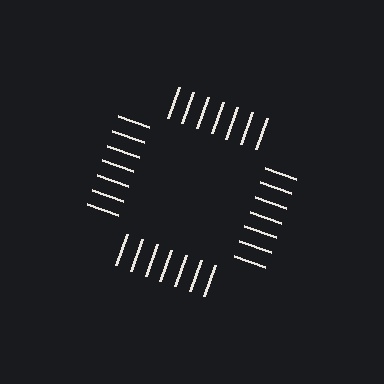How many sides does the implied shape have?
4 sides — the line-ends trace a square.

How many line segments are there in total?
28 — 7 along each of the 4 edges.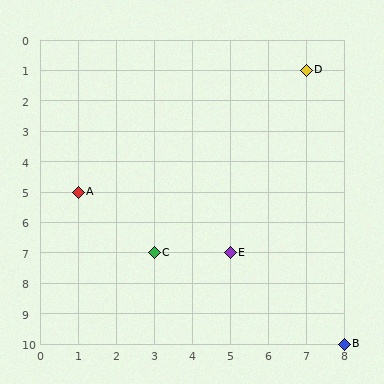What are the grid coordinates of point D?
Point D is at grid coordinates (7, 1).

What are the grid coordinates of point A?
Point A is at grid coordinates (1, 5).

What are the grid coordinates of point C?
Point C is at grid coordinates (3, 7).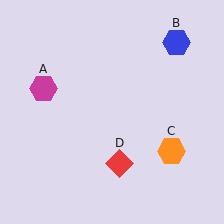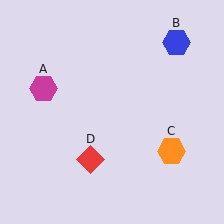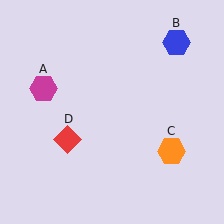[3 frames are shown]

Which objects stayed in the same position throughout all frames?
Magenta hexagon (object A) and blue hexagon (object B) and orange hexagon (object C) remained stationary.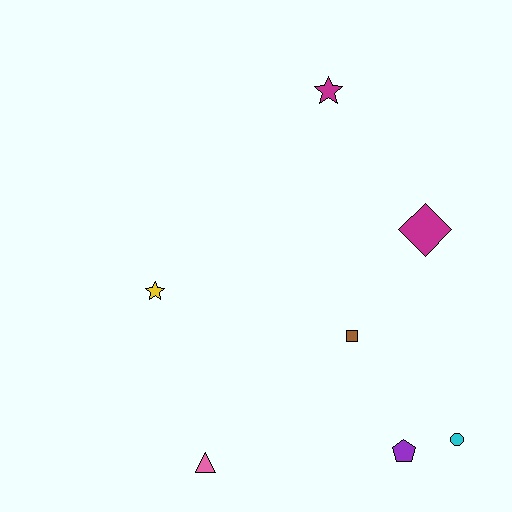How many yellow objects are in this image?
There is 1 yellow object.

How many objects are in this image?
There are 7 objects.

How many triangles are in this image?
There is 1 triangle.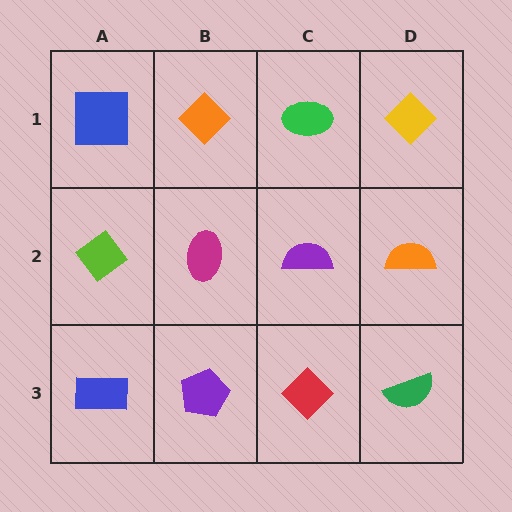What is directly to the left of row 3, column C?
A purple pentagon.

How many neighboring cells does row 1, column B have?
3.